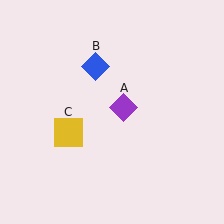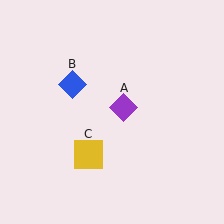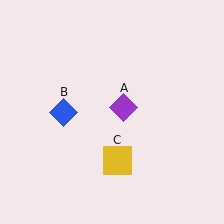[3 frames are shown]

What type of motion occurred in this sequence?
The blue diamond (object B), yellow square (object C) rotated counterclockwise around the center of the scene.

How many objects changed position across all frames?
2 objects changed position: blue diamond (object B), yellow square (object C).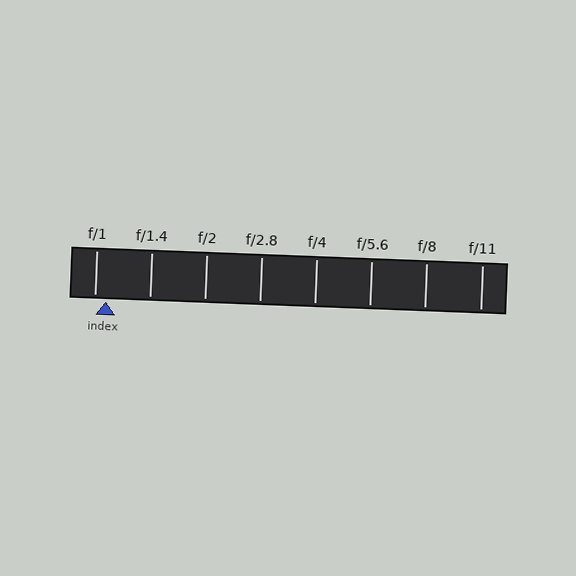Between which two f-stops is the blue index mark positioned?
The index mark is between f/1 and f/1.4.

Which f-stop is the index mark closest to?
The index mark is closest to f/1.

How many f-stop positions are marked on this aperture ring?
There are 8 f-stop positions marked.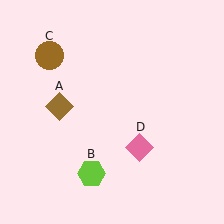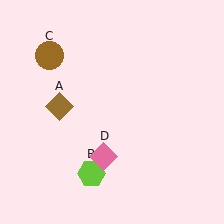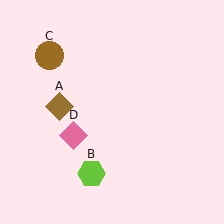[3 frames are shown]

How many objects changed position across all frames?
1 object changed position: pink diamond (object D).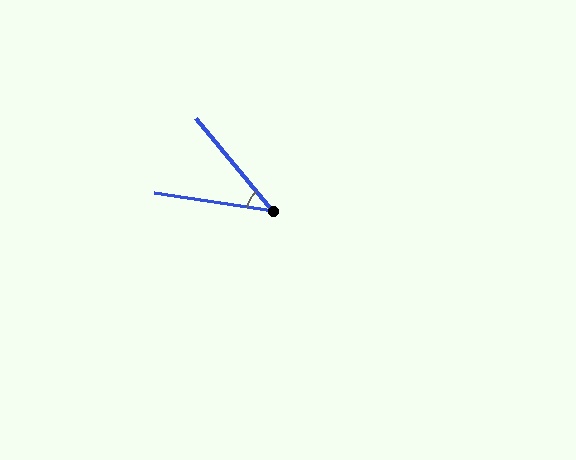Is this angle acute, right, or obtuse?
It is acute.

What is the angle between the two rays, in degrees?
Approximately 42 degrees.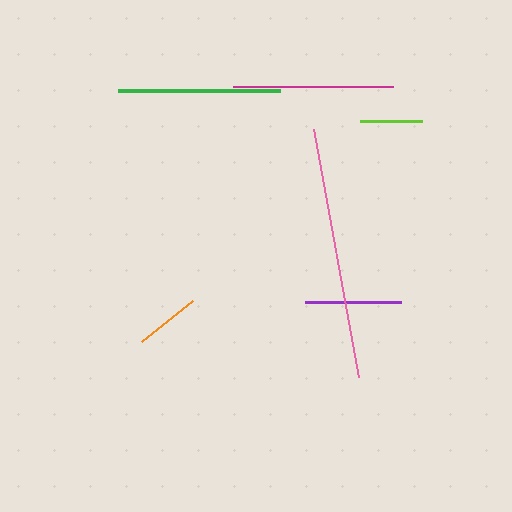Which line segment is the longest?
The pink line is the longest at approximately 252 pixels.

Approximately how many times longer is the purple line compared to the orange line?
The purple line is approximately 1.5 times the length of the orange line.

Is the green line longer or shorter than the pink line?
The pink line is longer than the green line.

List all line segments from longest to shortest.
From longest to shortest: pink, green, magenta, purple, orange, lime.